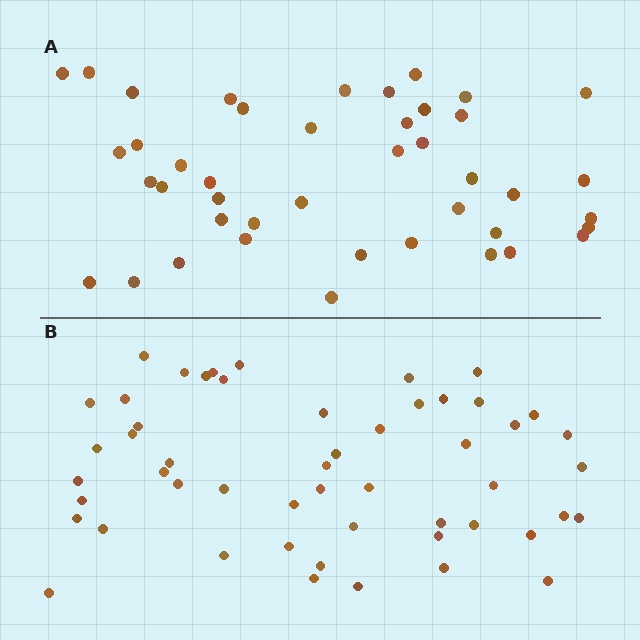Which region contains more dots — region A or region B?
Region B (the bottom region) has more dots.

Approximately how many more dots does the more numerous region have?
Region B has roughly 8 or so more dots than region A.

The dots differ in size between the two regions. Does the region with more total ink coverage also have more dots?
No. Region A has more total ink coverage because its dots are larger, but region B actually contains more individual dots. Total area can be misleading — the number of items is what matters here.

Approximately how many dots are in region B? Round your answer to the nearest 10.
About 50 dots. (The exact count is 52, which rounds to 50.)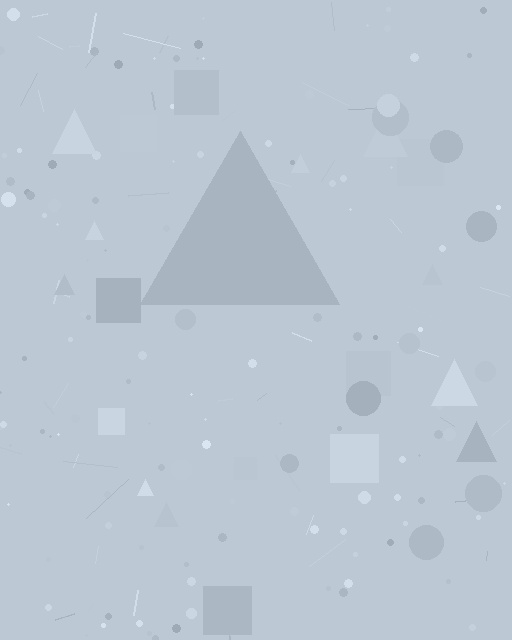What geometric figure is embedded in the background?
A triangle is embedded in the background.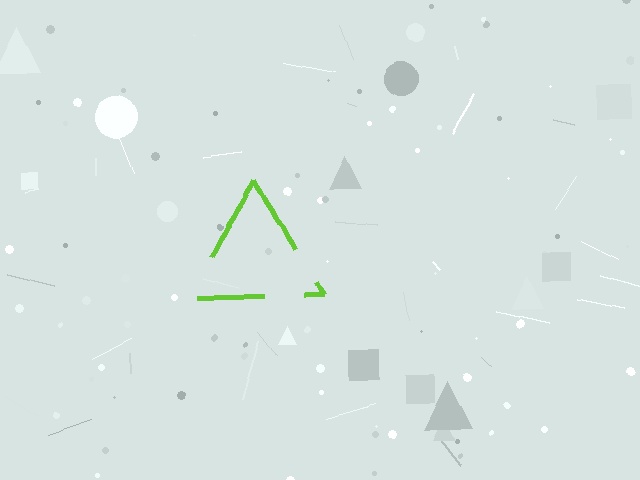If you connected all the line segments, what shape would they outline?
They would outline a triangle.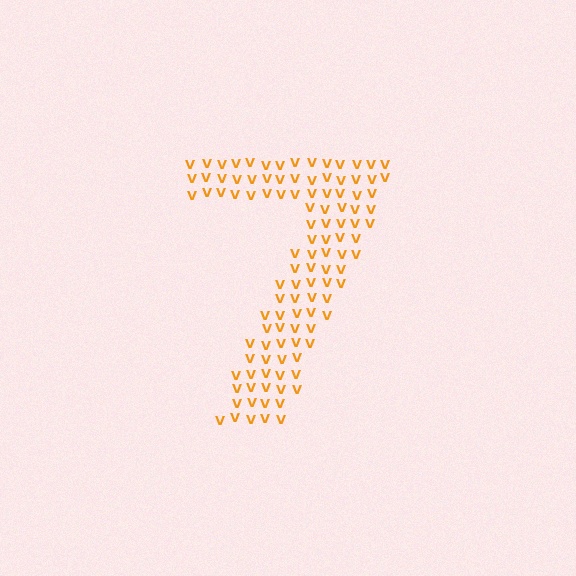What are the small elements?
The small elements are letter V's.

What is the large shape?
The large shape is the digit 7.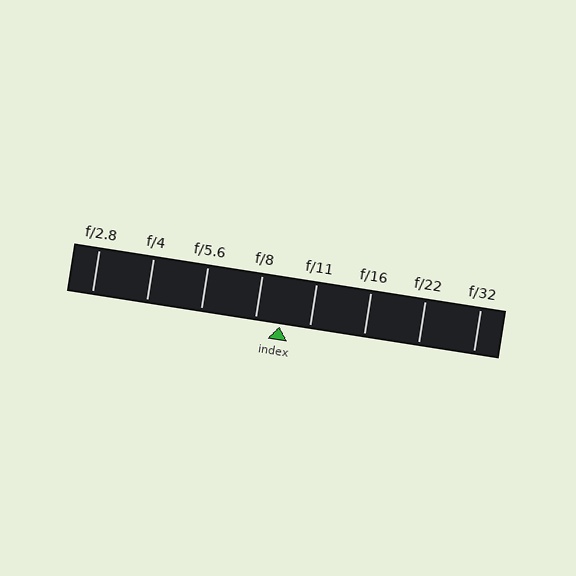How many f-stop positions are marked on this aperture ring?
There are 8 f-stop positions marked.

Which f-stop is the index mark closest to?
The index mark is closest to f/8.